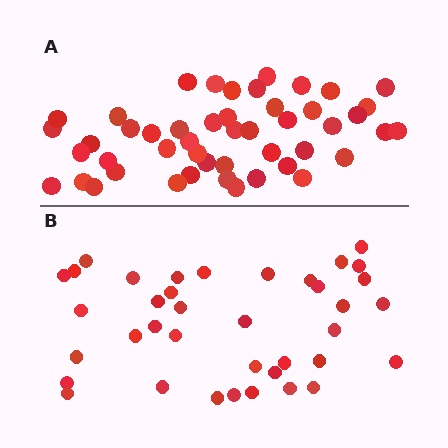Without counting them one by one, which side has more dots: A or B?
Region A (the top region) has more dots.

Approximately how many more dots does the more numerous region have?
Region A has roughly 10 or so more dots than region B.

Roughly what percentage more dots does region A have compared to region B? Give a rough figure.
About 25% more.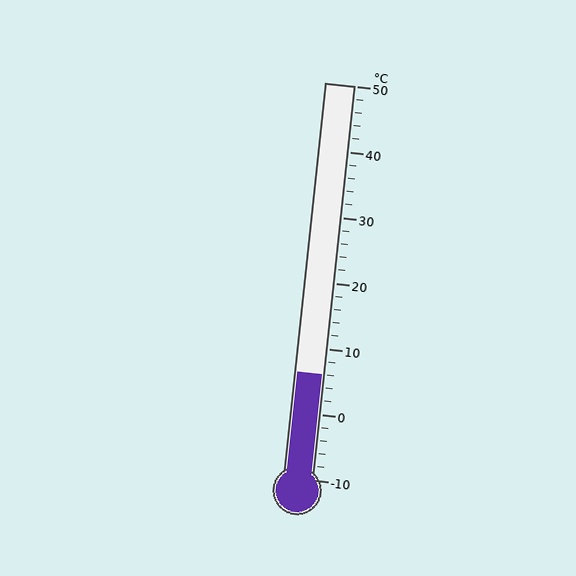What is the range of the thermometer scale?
The thermometer scale ranges from -10°C to 50°C.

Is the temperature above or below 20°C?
The temperature is below 20°C.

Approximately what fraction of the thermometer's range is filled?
The thermometer is filled to approximately 25% of its range.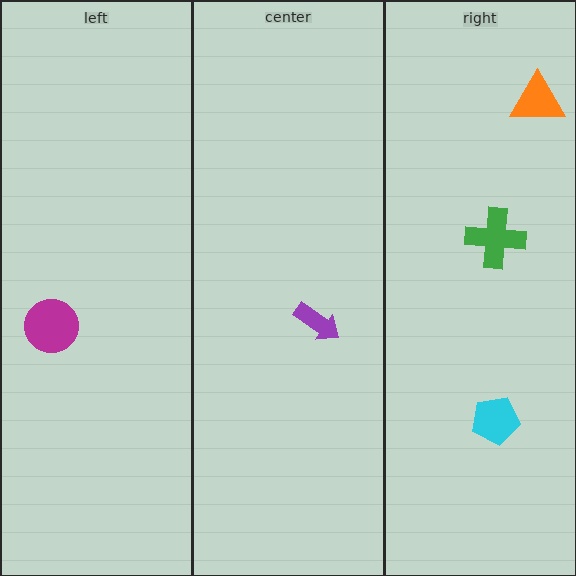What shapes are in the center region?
The purple arrow.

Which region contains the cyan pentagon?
The right region.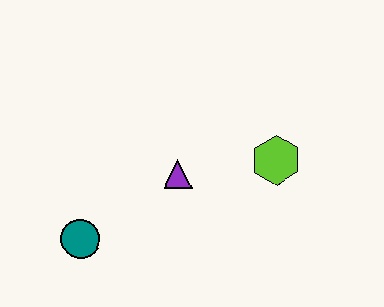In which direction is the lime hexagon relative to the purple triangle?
The lime hexagon is to the right of the purple triangle.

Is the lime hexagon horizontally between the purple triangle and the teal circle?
No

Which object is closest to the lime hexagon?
The purple triangle is closest to the lime hexagon.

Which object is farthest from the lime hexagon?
The teal circle is farthest from the lime hexagon.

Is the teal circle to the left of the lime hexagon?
Yes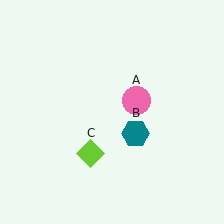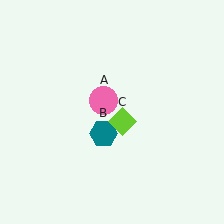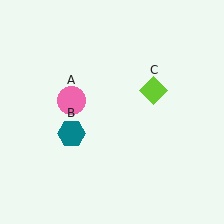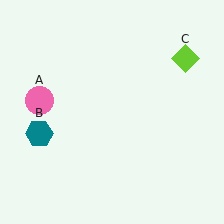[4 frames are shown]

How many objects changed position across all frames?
3 objects changed position: pink circle (object A), teal hexagon (object B), lime diamond (object C).